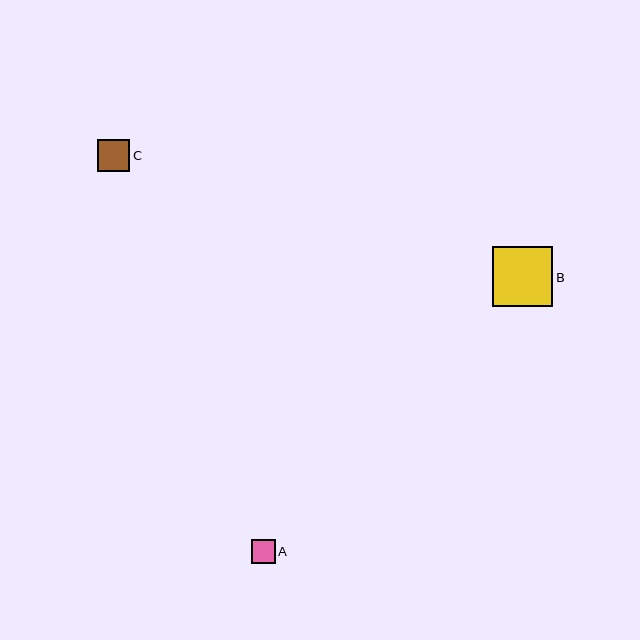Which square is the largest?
Square B is the largest with a size of approximately 60 pixels.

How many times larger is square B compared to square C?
Square B is approximately 1.9 times the size of square C.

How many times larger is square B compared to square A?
Square B is approximately 2.5 times the size of square A.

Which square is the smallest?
Square A is the smallest with a size of approximately 24 pixels.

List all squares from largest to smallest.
From largest to smallest: B, C, A.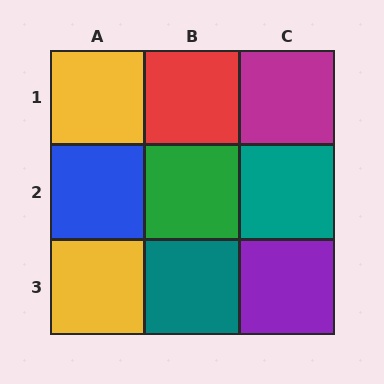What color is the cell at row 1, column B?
Red.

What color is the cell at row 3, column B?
Teal.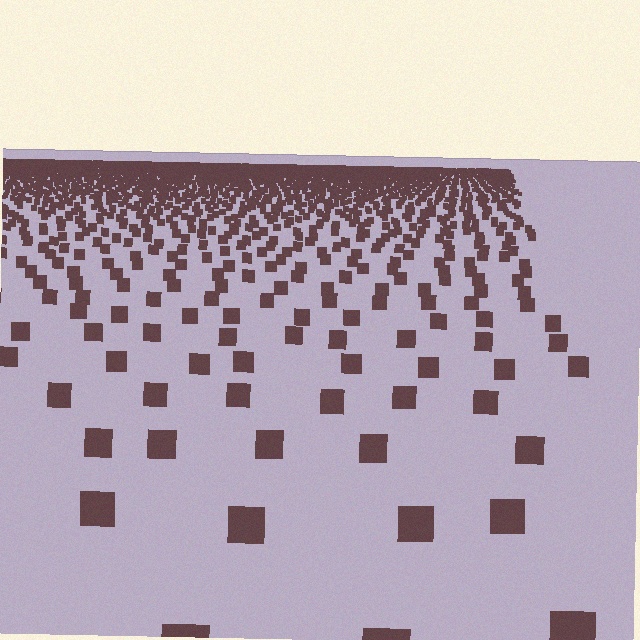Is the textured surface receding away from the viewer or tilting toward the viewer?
The surface is receding away from the viewer. Texture elements get smaller and denser toward the top.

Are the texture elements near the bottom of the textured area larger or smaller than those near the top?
Larger. Near the bottom, elements are closer to the viewer and appear at a bigger on-screen size.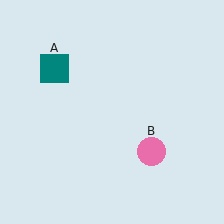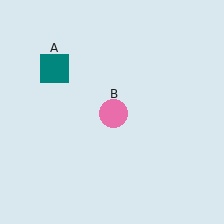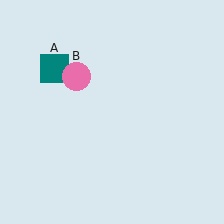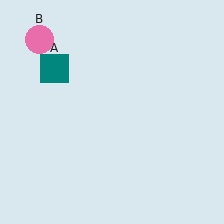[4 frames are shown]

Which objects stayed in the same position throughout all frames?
Teal square (object A) remained stationary.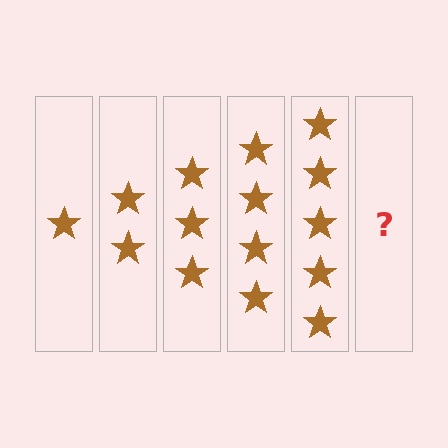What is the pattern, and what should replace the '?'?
The pattern is that each step adds one more star. The '?' should be 6 stars.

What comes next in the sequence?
The next element should be 6 stars.